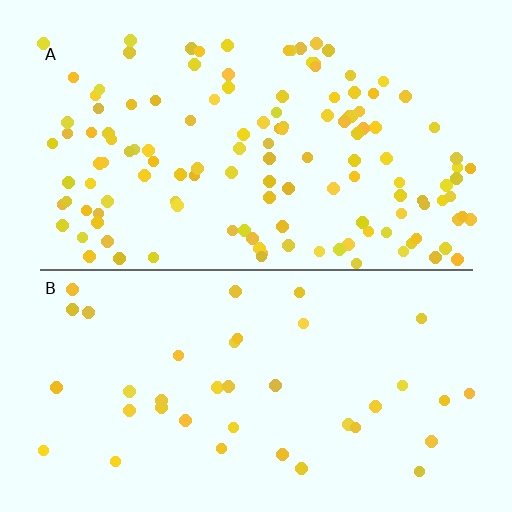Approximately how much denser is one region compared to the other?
Approximately 3.4× — region A over region B.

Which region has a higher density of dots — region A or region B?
A (the top).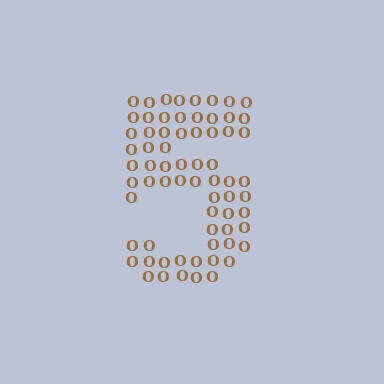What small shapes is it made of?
It is made of small letter O's.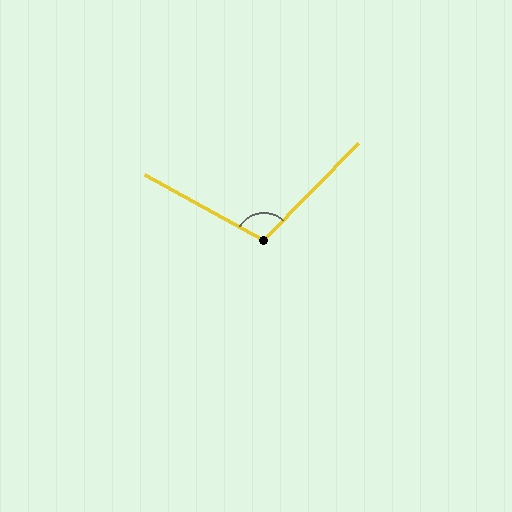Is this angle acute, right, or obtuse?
It is obtuse.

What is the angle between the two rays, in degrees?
Approximately 105 degrees.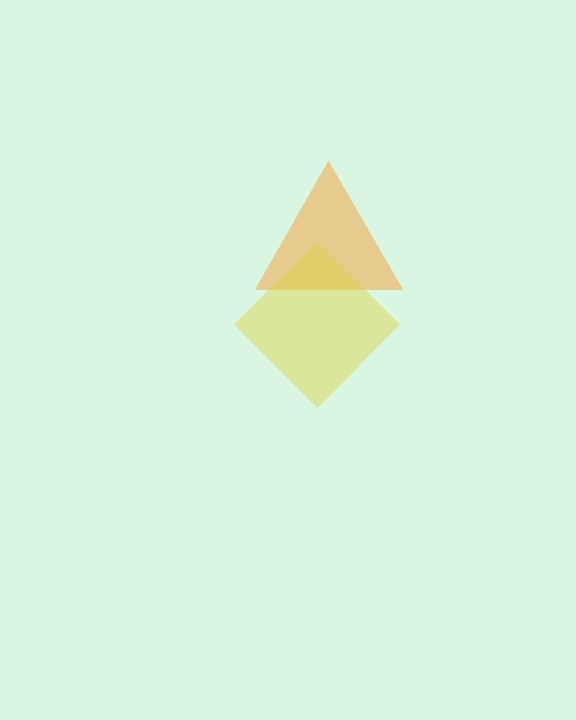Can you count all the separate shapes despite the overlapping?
Yes, there are 2 separate shapes.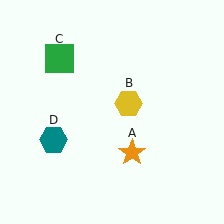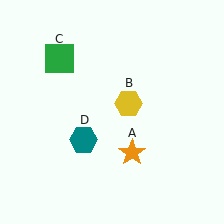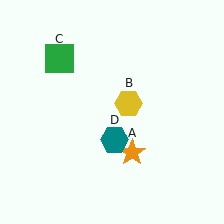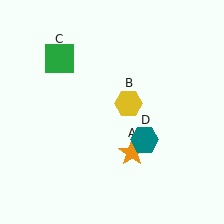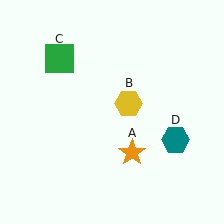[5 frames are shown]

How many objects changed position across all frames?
1 object changed position: teal hexagon (object D).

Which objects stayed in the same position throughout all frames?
Orange star (object A) and yellow hexagon (object B) and green square (object C) remained stationary.